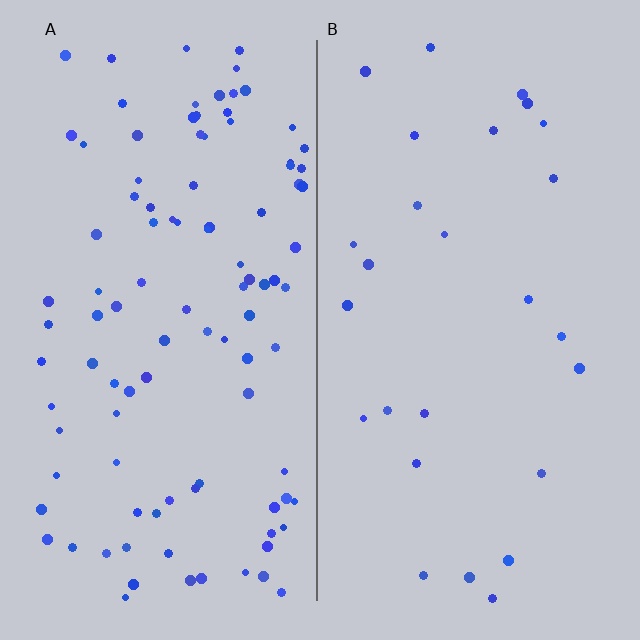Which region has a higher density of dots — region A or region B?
A (the left).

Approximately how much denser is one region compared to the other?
Approximately 3.8× — region A over region B.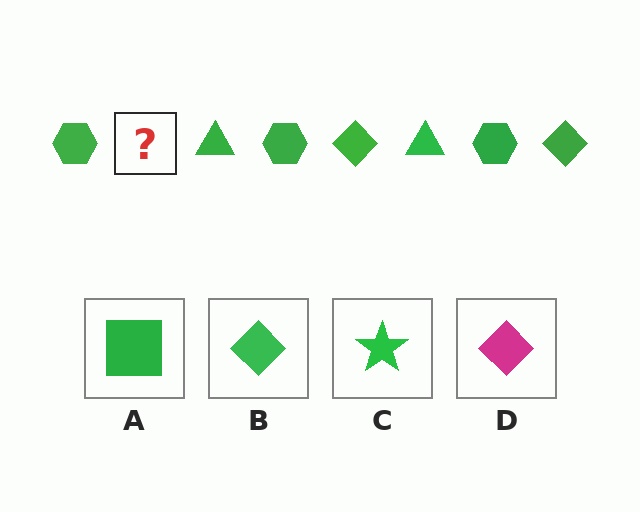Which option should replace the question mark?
Option B.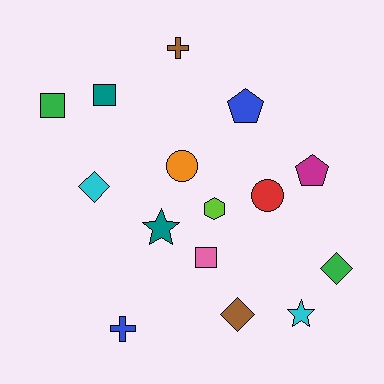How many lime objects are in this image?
There is 1 lime object.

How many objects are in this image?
There are 15 objects.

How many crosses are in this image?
There are 2 crosses.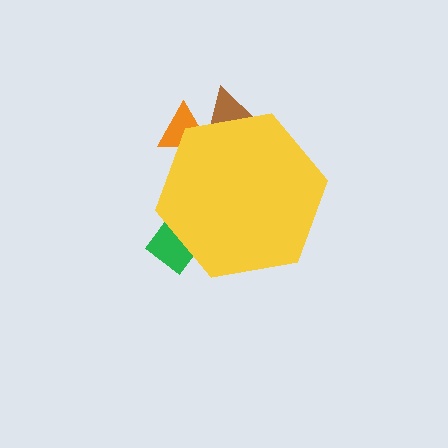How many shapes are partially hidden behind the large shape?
3 shapes are partially hidden.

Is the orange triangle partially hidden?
Yes, the orange triangle is partially hidden behind the yellow hexagon.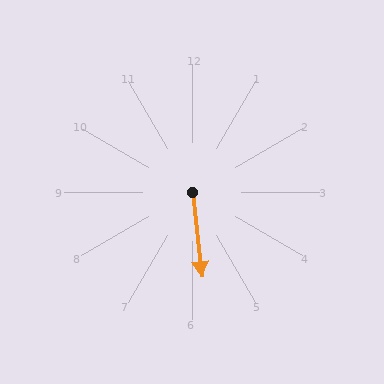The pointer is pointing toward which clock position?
Roughly 6 o'clock.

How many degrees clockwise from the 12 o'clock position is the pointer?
Approximately 173 degrees.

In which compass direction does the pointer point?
South.